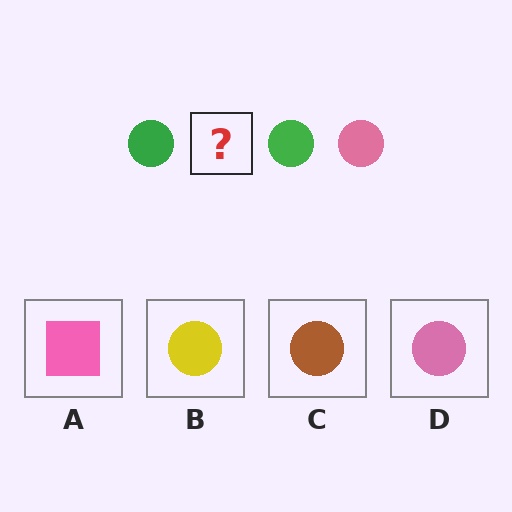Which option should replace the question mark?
Option D.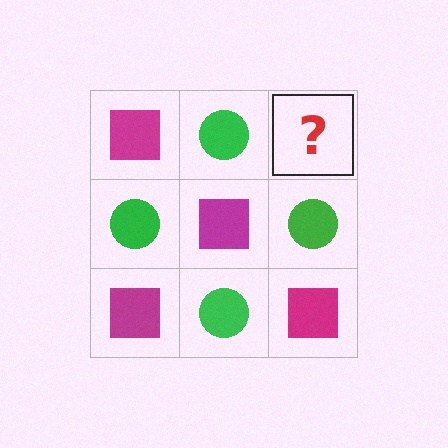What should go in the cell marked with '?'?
The missing cell should contain a magenta square.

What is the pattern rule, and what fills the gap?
The rule is that it alternates magenta square and green circle in a checkerboard pattern. The gap should be filled with a magenta square.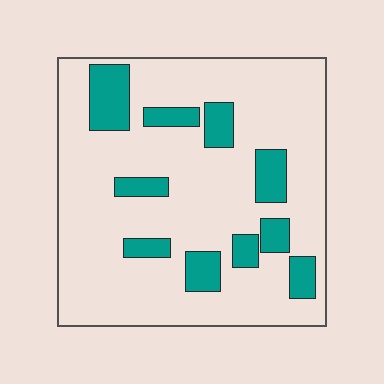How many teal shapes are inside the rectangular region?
10.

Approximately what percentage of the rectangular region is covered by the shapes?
Approximately 20%.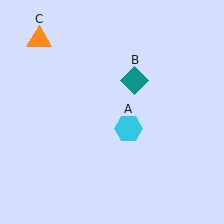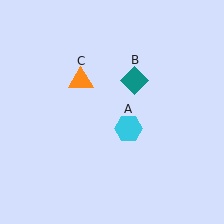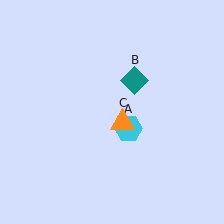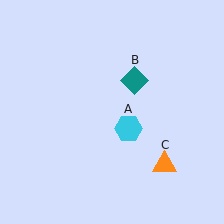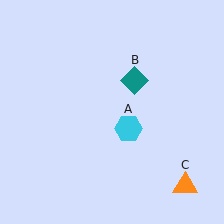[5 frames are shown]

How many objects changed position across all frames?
1 object changed position: orange triangle (object C).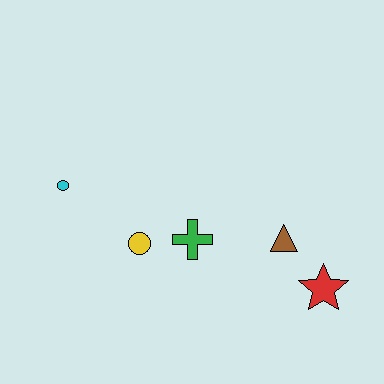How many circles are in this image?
There are 2 circles.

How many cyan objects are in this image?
There is 1 cyan object.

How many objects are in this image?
There are 5 objects.